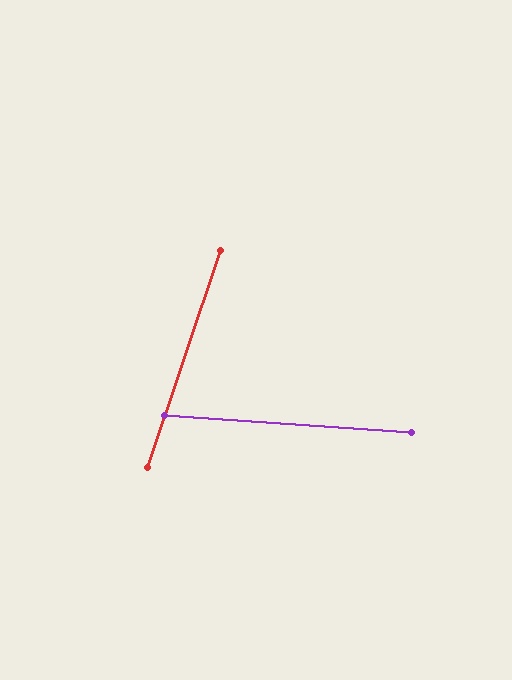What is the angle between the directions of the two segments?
Approximately 75 degrees.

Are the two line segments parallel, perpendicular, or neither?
Neither parallel nor perpendicular — they differ by about 75°.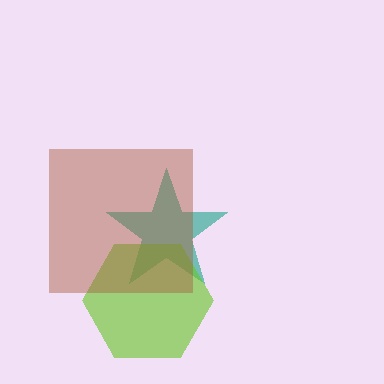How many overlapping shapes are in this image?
There are 3 overlapping shapes in the image.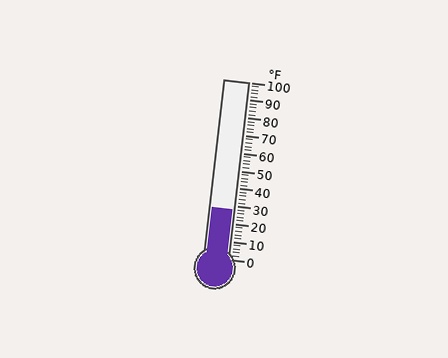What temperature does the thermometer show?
The thermometer shows approximately 28°F.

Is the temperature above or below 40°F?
The temperature is below 40°F.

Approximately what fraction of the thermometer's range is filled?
The thermometer is filled to approximately 30% of its range.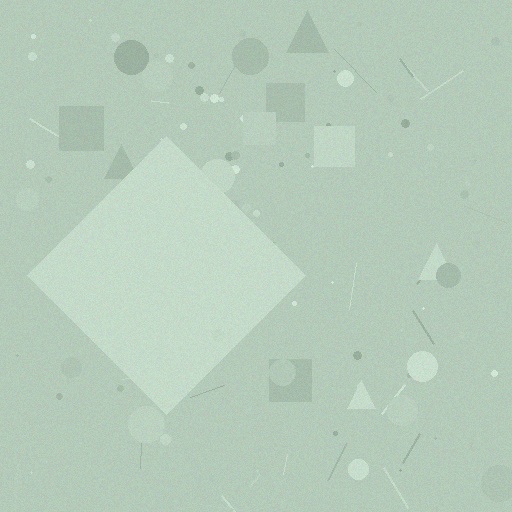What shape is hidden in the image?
A diamond is hidden in the image.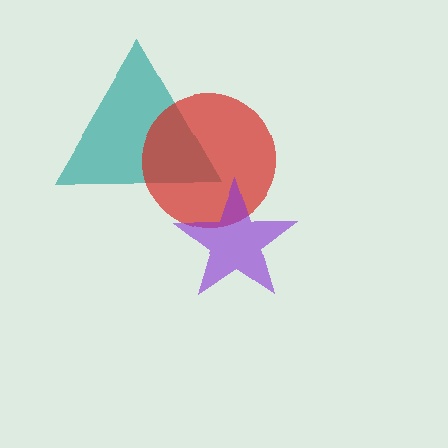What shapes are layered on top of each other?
The layered shapes are: a teal triangle, a red circle, a purple star.